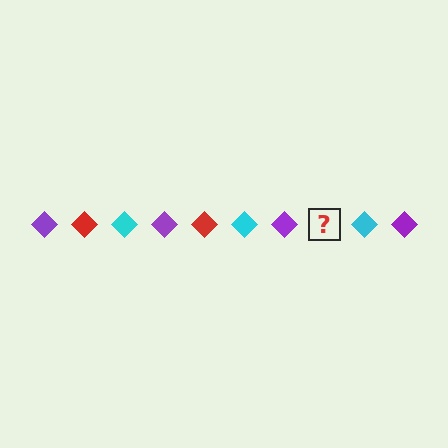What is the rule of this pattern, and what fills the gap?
The rule is that the pattern cycles through purple, red, cyan diamonds. The gap should be filled with a red diamond.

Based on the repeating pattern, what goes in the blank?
The blank should be a red diamond.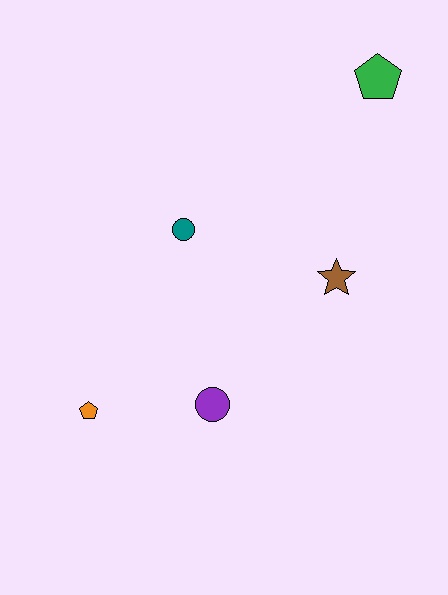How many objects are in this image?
There are 5 objects.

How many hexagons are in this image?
There are no hexagons.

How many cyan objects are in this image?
There are no cyan objects.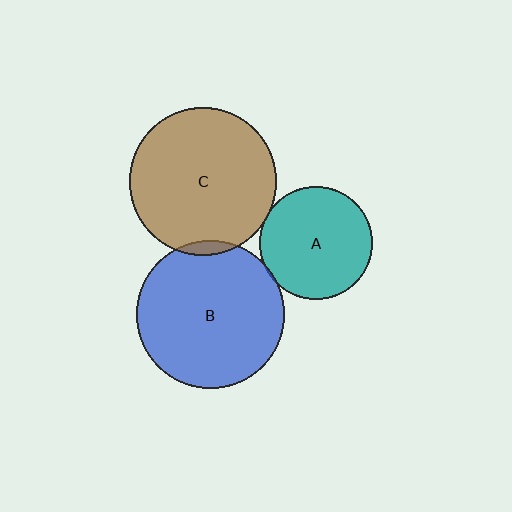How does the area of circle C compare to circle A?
Approximately 1.7 times.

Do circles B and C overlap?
Yes.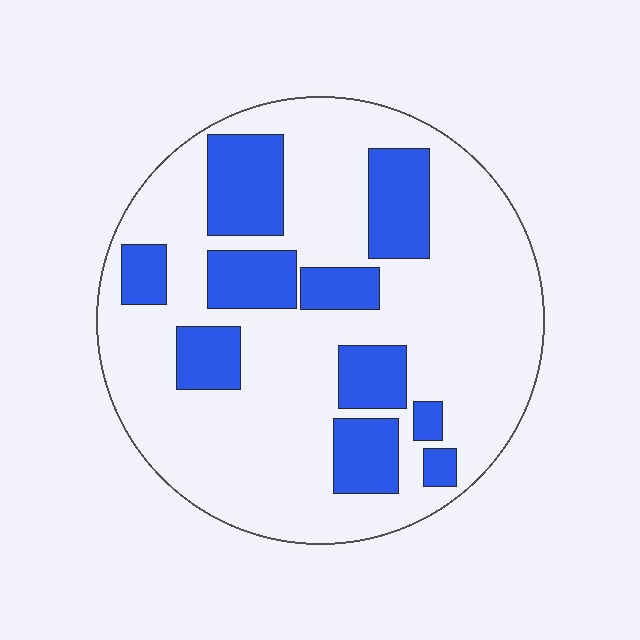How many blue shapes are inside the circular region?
10.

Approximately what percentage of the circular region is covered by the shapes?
Approximately 25%.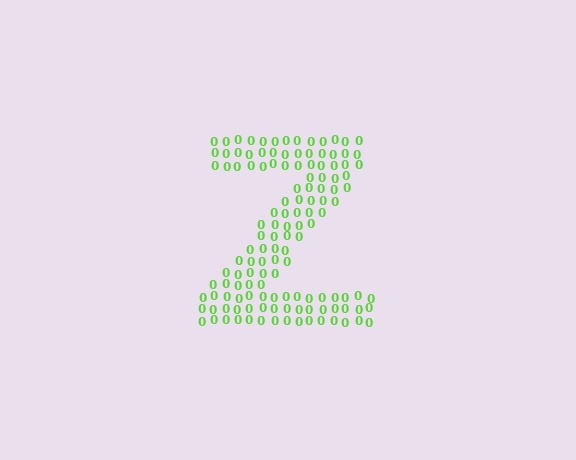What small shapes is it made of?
It is made of small digit 0's.